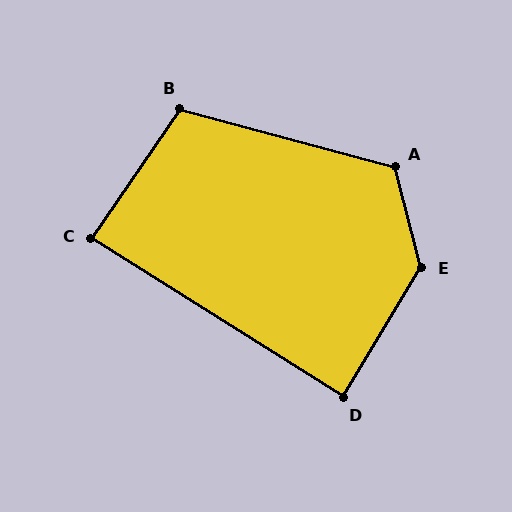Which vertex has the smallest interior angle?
C, at approximately 88 degrees.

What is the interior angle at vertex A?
Approximately 119 degrees (obtuse).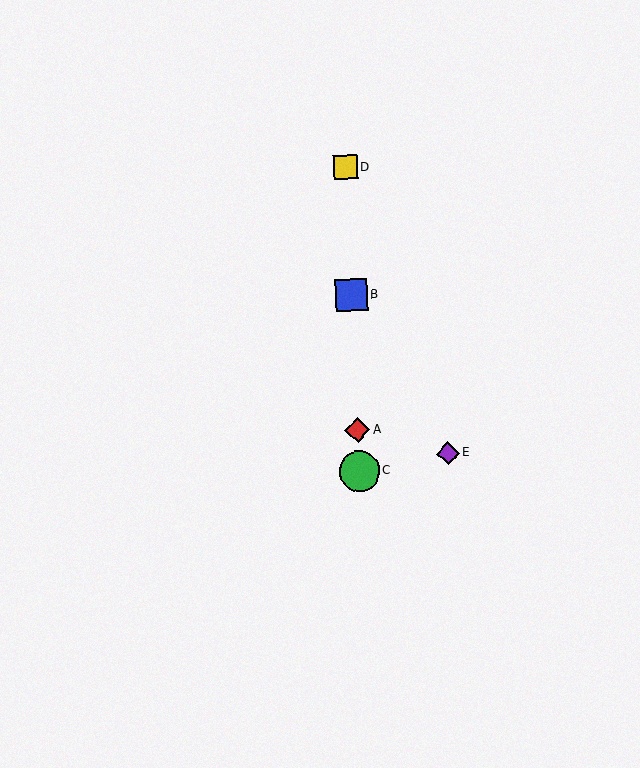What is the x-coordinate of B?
Object B is at x≈351.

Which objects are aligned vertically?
Objects A, B, C, D are aligned vertically.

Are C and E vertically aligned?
No, C is at x≈359 and E is at x≈448.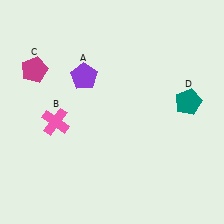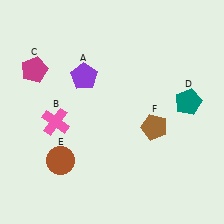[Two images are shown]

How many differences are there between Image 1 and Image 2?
There are 2 differences between the two images.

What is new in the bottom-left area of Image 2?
A brown circle (E) was added in the bottom-left area of Image 2.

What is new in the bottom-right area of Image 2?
A brown pentagon (F) was added in the bottom-right area of Image 2.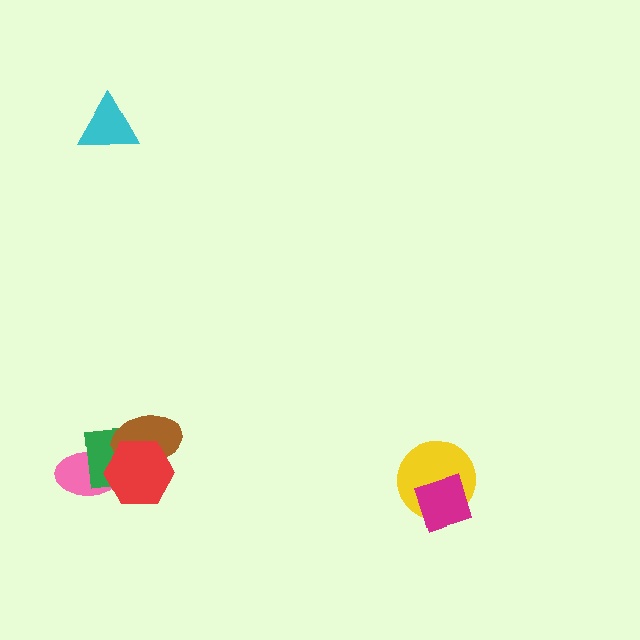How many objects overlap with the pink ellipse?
2 objects overlap with the pink ellipse.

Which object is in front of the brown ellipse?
The red hexagon is in front of the brown ellipse.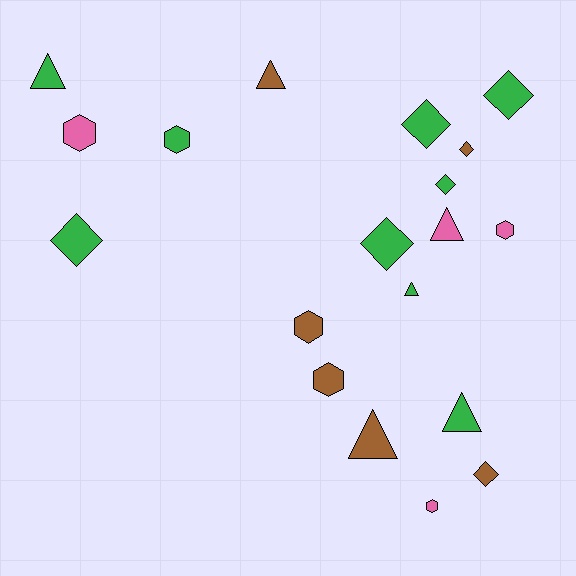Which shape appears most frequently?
Diamond, with 7 objects.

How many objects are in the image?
There are 19 objects.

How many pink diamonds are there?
There are no pink diamonds.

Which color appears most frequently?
Green, with 9 objects.